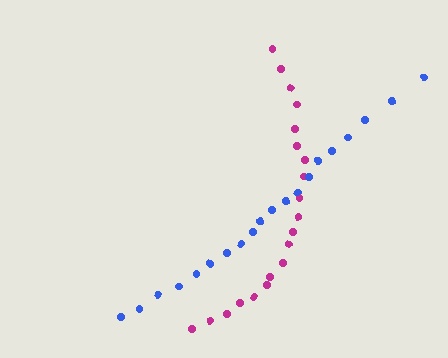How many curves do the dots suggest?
There are 2 distinct paths.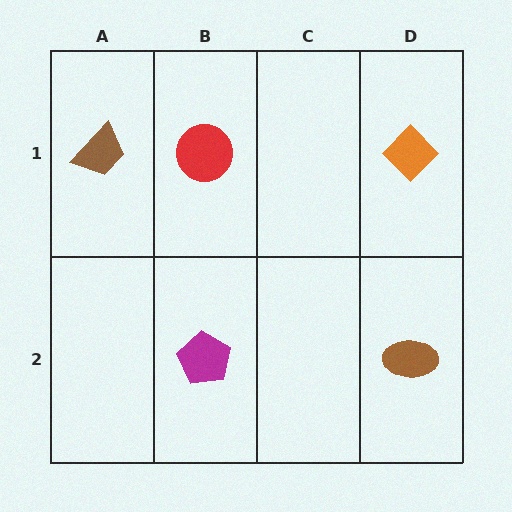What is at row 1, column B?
A red circle.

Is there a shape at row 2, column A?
No, that cell is empty.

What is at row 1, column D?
An orange diamond.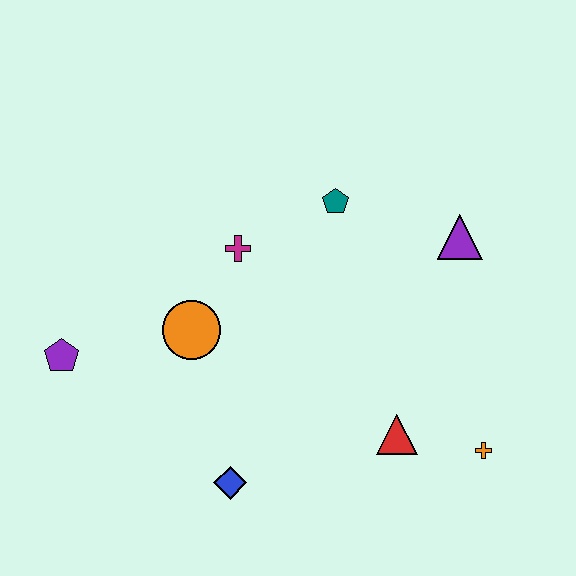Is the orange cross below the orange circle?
Yes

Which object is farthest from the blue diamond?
The purple triangle is farthest from the blue diamond.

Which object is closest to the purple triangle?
The teal pentagon is closest to the purple triangle.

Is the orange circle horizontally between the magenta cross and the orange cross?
No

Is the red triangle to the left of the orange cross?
Yes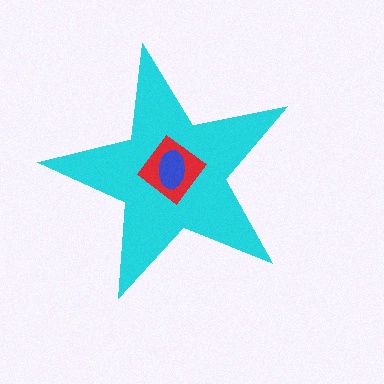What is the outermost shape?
The cyan star.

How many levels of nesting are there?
3.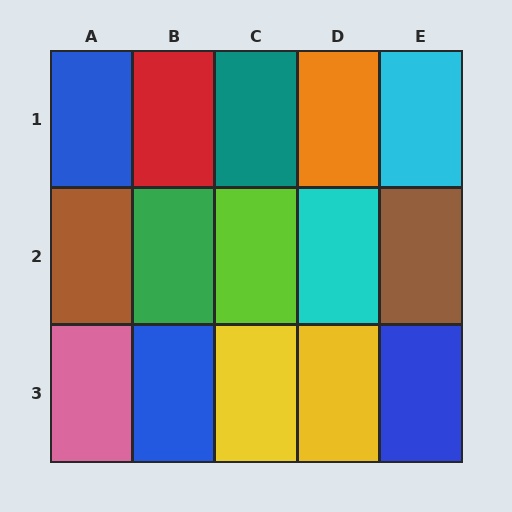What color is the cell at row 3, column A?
Pink.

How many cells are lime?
1 cell is lime.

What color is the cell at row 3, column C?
Yellow.